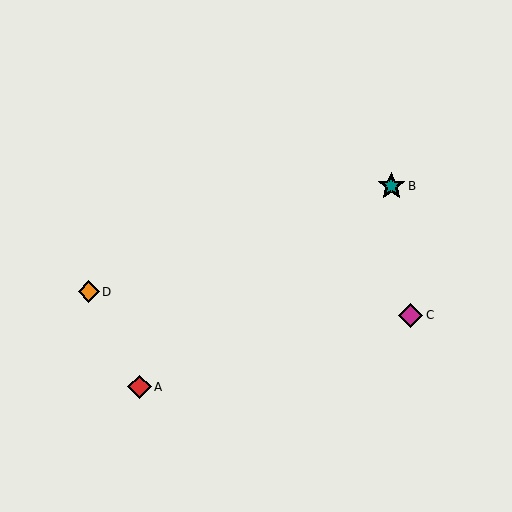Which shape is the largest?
The teal star (labeled B) is the largest.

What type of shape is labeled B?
Shape B is a teal star.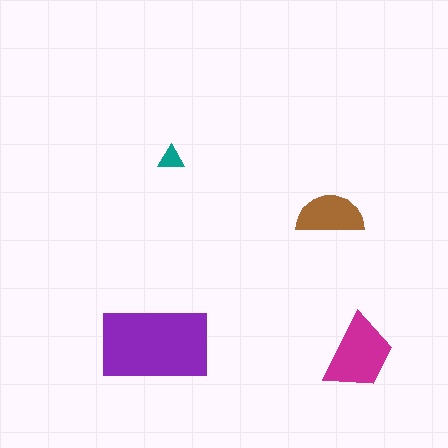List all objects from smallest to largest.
The teal triangle, the brown semicircle, the magenta trapezoid, the purple rectangle.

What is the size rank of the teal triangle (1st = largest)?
4th.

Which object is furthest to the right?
The magenta trapezoid is rightmost.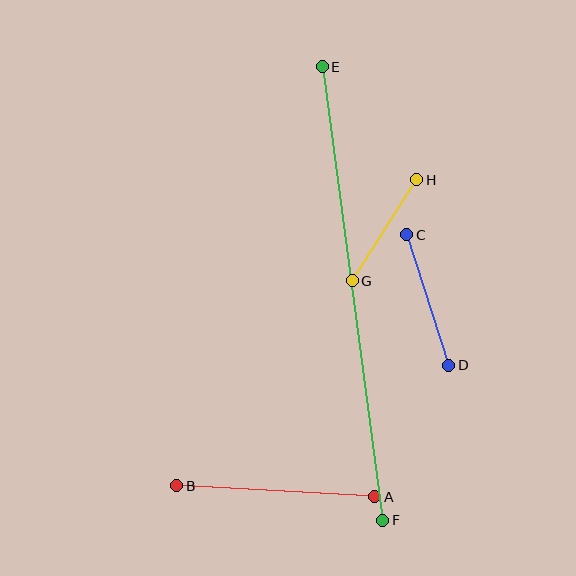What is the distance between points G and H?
The distance is approximately 120 pixels.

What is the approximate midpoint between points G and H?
The midpoint is at approximately (385, 230) pixels.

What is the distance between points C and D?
The distance is approximately 137 pixels.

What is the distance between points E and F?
The distance is approximately 457 pixels.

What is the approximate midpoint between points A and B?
The midpoint is at approximately (276, 491) pixels.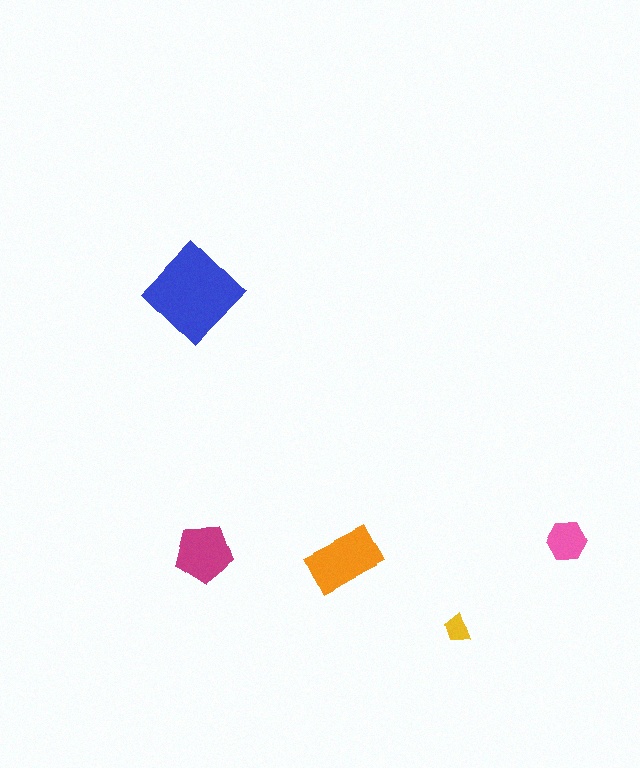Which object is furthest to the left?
The magenta pentagon is leftmost.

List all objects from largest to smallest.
The blue diamond, the orange rectangle, the magenta pentagon, the pink hexagon, the yellow trapezoid.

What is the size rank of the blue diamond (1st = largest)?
1st.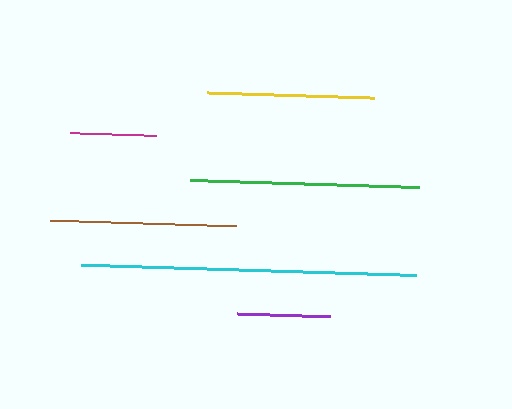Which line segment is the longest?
The cyan line is the longest at approximately 335 pixels.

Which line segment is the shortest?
The magenta line is the shortest at approximately 86 pixels.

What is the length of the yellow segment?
The yellow segment is approximately 167 pixels long.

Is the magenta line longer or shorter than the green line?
The green line is longer than the magenta line.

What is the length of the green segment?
The green segment is approximately 229 pixels long.